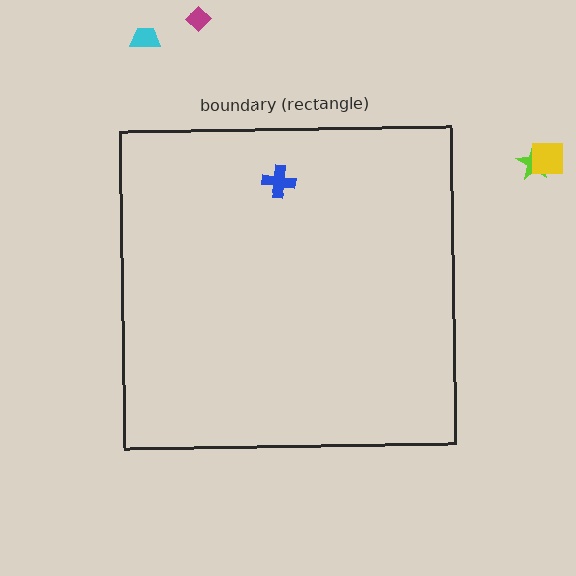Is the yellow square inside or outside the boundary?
Outside.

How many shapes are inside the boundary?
1 inside, 4 outside.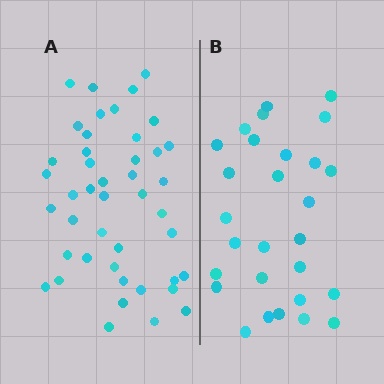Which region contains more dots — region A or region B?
Region A (the left region) has more dots.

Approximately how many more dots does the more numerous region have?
Region A has approximately 15 more dots than region B.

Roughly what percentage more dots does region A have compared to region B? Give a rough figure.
About 55% more.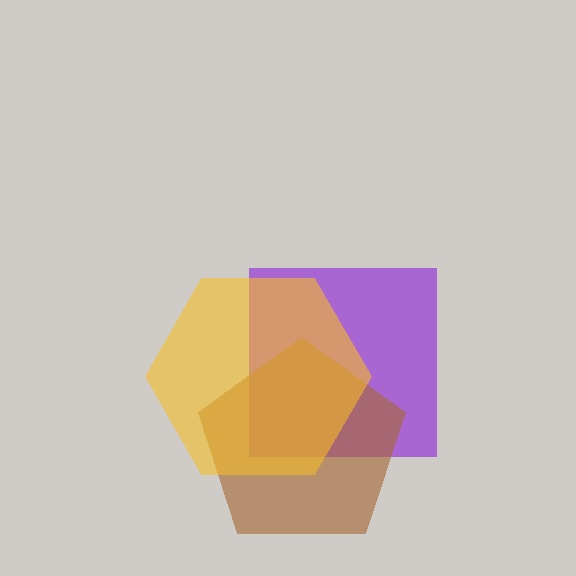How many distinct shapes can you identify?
There are 3 distinct shapes: a purple square, a brown pentagon, a yellow hexagon.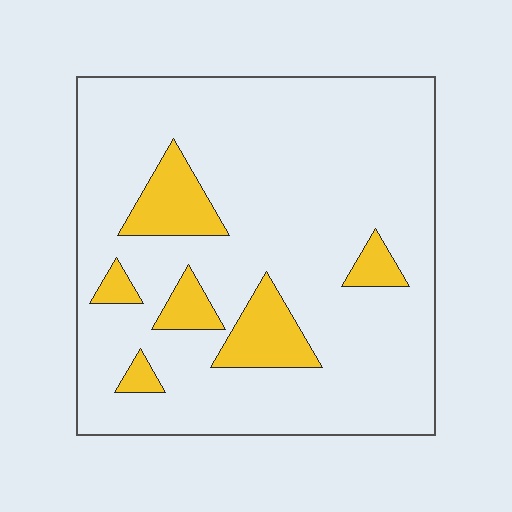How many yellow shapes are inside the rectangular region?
6.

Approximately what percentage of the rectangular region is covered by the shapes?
Approximately 15%.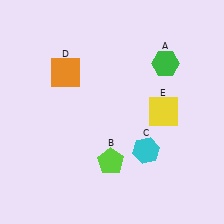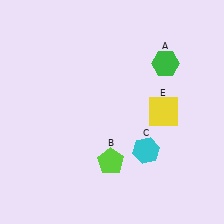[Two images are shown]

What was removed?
The orange square (D) was removed in Image 2.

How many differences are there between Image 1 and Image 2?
There is 1 difference between the two images.